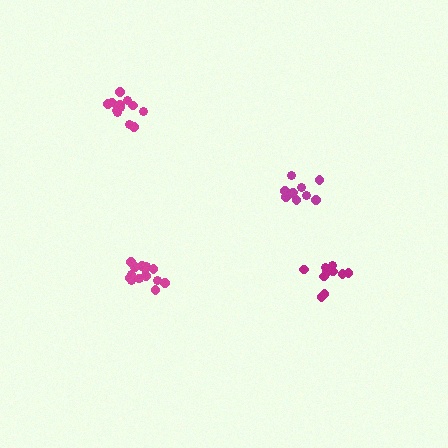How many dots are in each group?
Group 1: 10 dots, Group 2: 10 dots, Group 3: 15 dots, Group 4: 13 dots (48 total).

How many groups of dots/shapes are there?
There are 4 groups.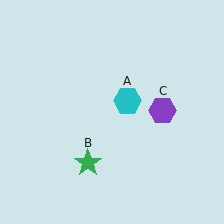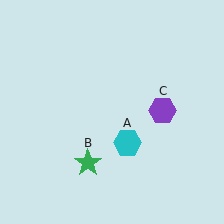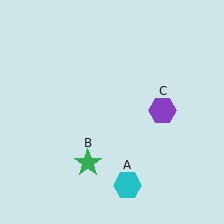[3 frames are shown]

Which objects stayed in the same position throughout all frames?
Green star (object B) and purple hexagon (object C) remained stationary.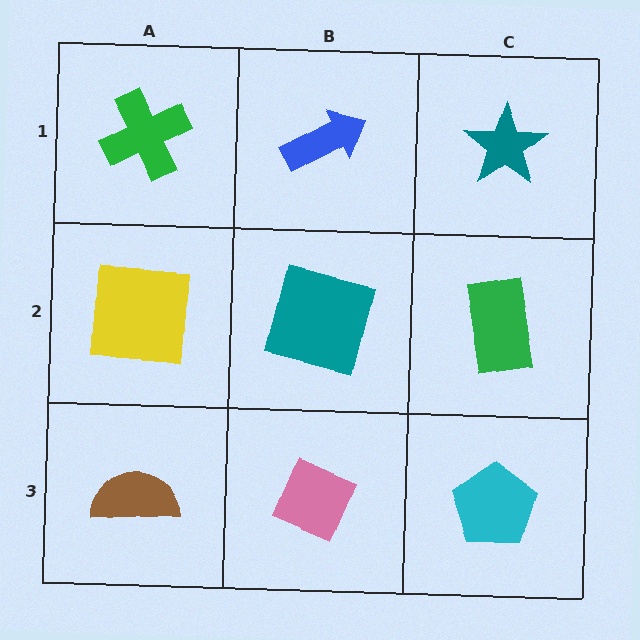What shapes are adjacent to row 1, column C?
A green rectangle (row 2, column C), a blue arrow (row 1, column B).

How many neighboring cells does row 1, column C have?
2.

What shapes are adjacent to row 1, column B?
A teal square (row 2, column B), a green cross (row 1, column A), a teal star (row 1, column C).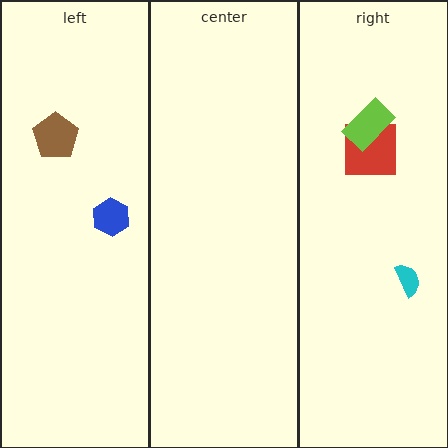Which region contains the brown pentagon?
The left region.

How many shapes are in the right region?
3.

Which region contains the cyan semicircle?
The right region.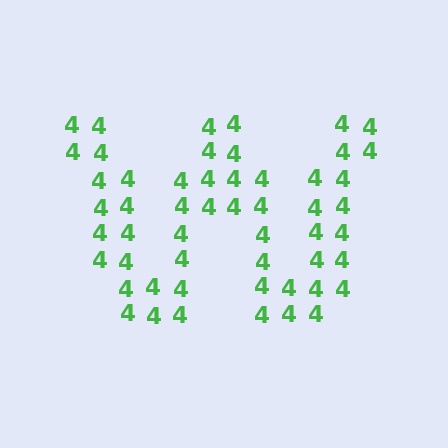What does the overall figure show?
The overall figure shows the letter W.